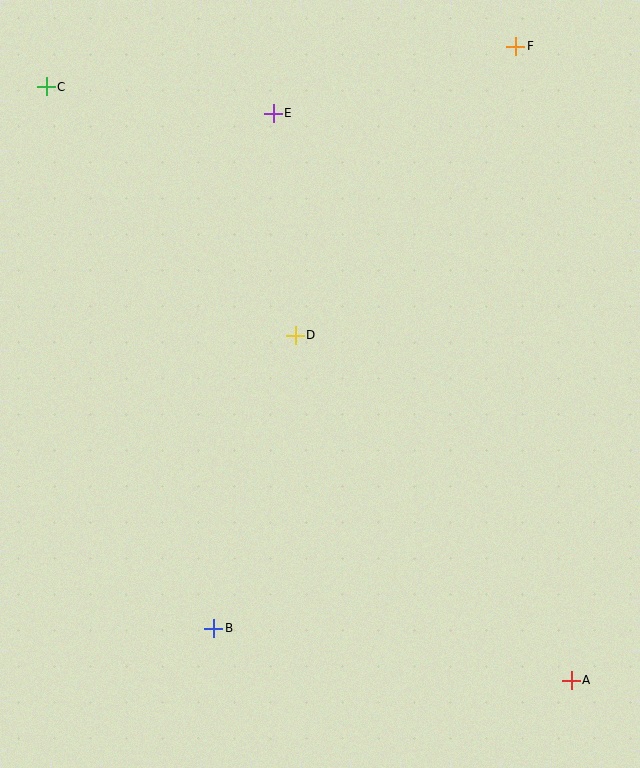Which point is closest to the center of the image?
Point D at (295, 335) is closest to the center.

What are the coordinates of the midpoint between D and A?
The midpoint between D and A is at (433, 508).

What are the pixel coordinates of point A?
Point A is at (571, 680).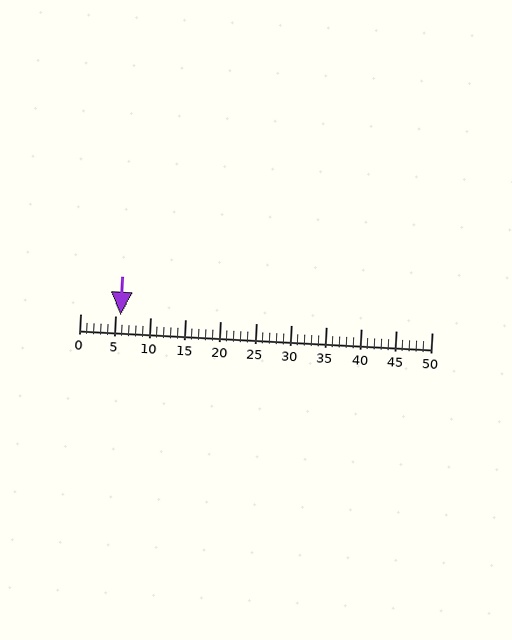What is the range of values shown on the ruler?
The ruler shows values from 0 to 50.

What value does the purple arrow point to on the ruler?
The purple arrow points to approximately 6.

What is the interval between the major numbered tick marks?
The major tick marks are spaced 5 units apart.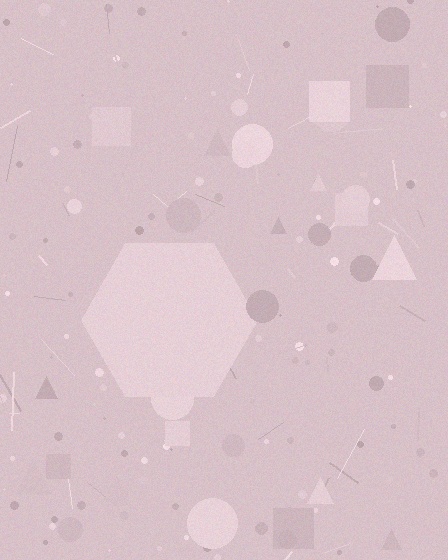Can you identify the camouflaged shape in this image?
The camouflaged shape is a hexagon.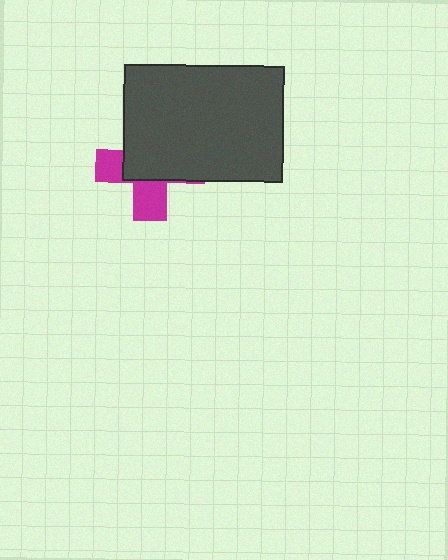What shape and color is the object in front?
The object in front is a dark gray rectangle.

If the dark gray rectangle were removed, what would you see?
You would see the complete magenta cross.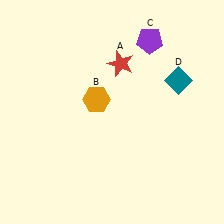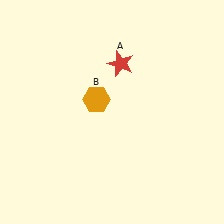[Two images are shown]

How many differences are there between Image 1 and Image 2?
There are 2 differences between the two images.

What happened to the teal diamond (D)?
The teal diamond (D) was removed in Image 2. It was in the top-right area of Image 1.